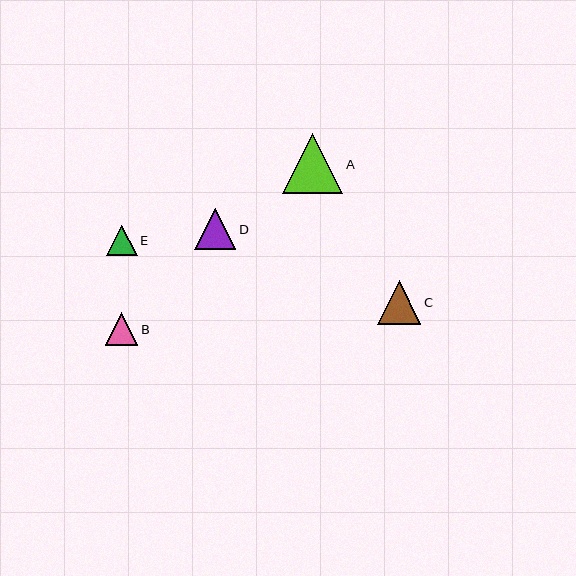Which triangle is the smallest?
Triangle E is the smallest with a size of approximately 30 pixels.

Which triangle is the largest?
Triangle A is the largest with a size of approximately 60 pixels.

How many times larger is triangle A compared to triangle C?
Triangle A is approximately 1.4 times the size of triangle C.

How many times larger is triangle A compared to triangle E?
Triangle A is approximately 2.0 times the size of triangle E.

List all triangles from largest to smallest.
From largest to smallest: A, C, D, B, E.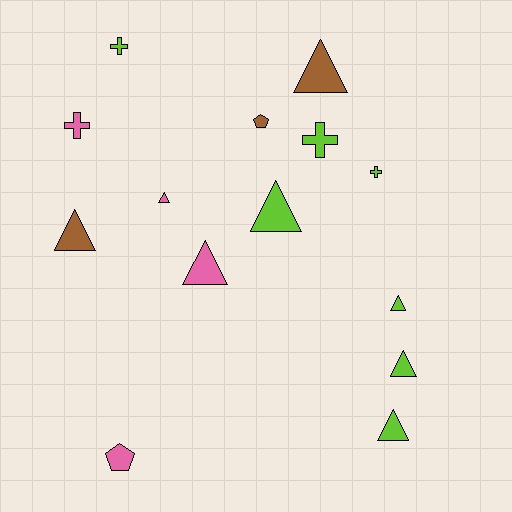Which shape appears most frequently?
Triangle, with 8 objects.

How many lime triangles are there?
There are 4 lime triangles.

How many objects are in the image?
There are 14 objects.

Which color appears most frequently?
Lime, with 7 objects.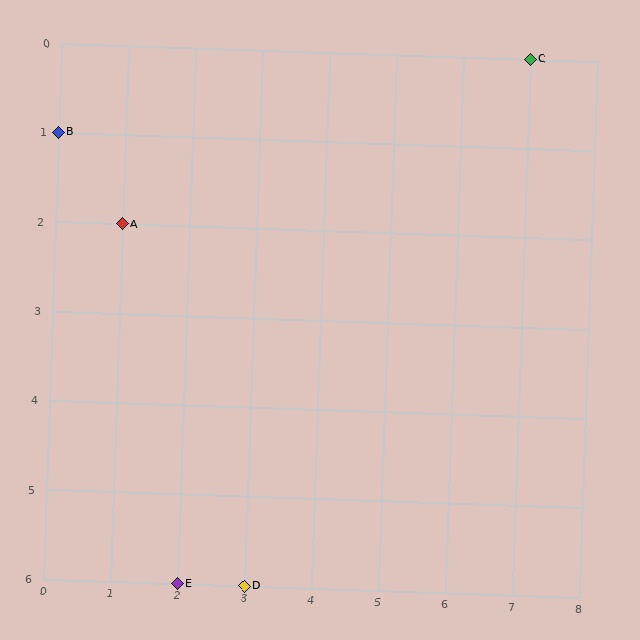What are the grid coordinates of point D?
Point D is at grid coordinates (3, 6).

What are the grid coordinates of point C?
Point C is at grid coordinates (7, 0).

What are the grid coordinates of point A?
Point A is at grid coordinates (1, 2).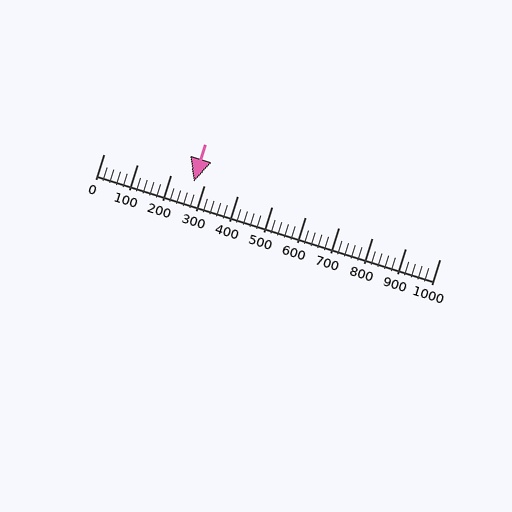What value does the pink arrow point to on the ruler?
The pink arrow points to approximately 270.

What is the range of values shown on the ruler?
The ruler shows values from 0 to 1000.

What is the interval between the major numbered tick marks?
The major tick marks are spaced 100 units apart.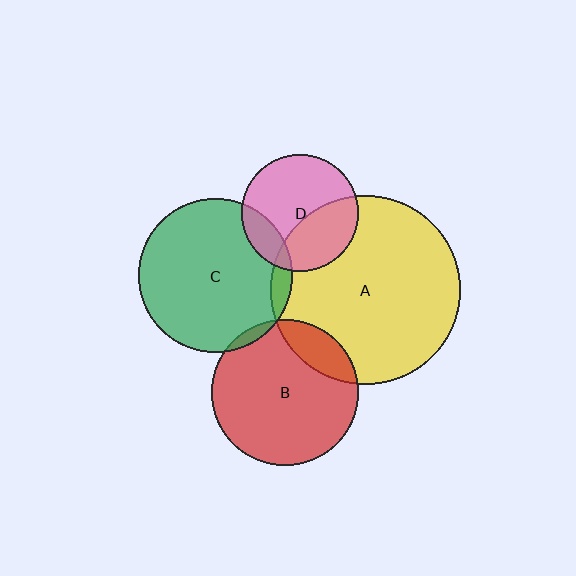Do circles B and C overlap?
Yes.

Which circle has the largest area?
Circle A (yellow).